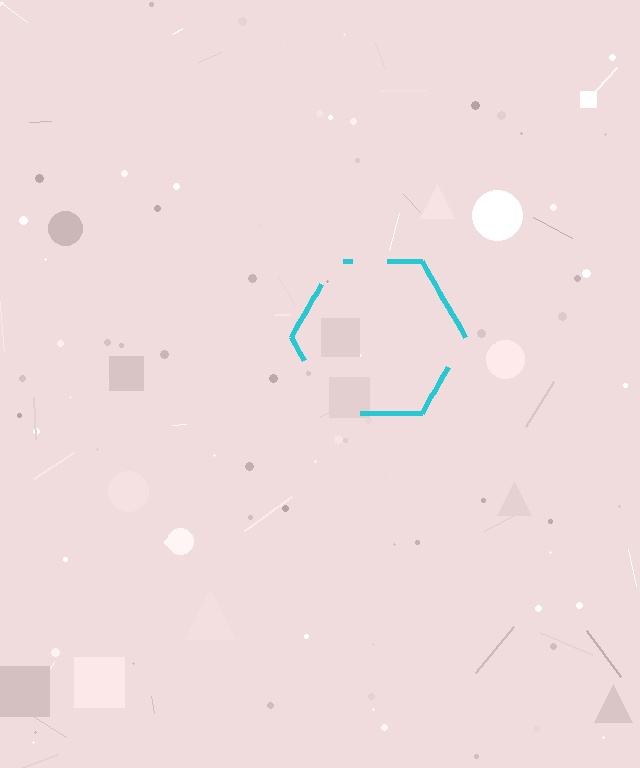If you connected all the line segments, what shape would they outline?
They would outline a hexagon.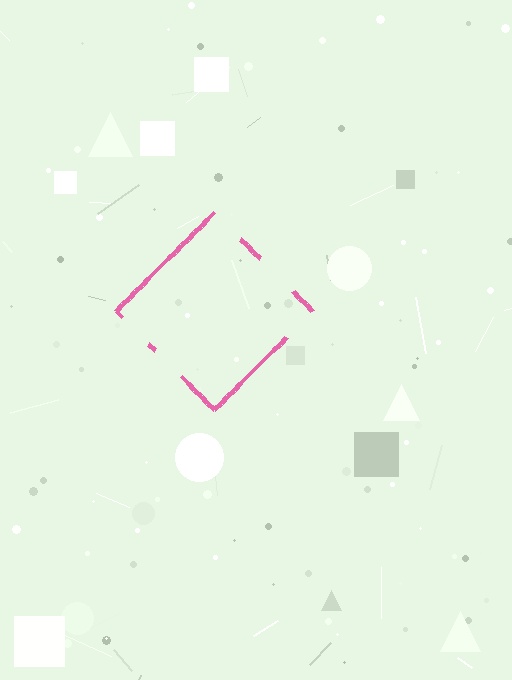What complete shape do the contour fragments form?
The contour fragments form a diamond.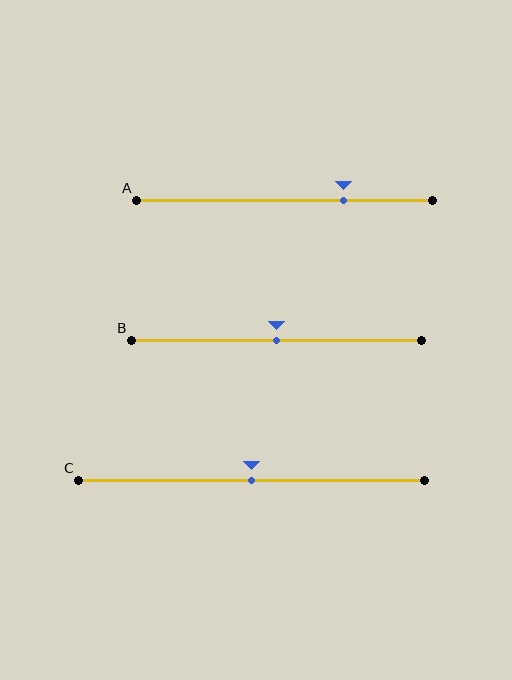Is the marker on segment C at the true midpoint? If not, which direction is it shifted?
Yes, the marker on segment C is at the true midpoint.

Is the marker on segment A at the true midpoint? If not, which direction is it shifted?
No, the marker on segment A is shifted to the right by about 20% of the segment length.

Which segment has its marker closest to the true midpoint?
Segment B has its marker closest to the true midpoint.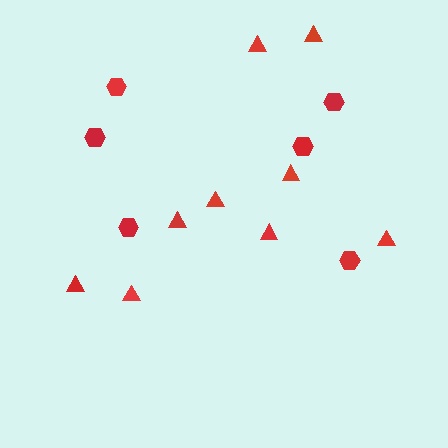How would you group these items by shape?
There are 2 groups: one group of triangles (9) and one group of hexagons (6).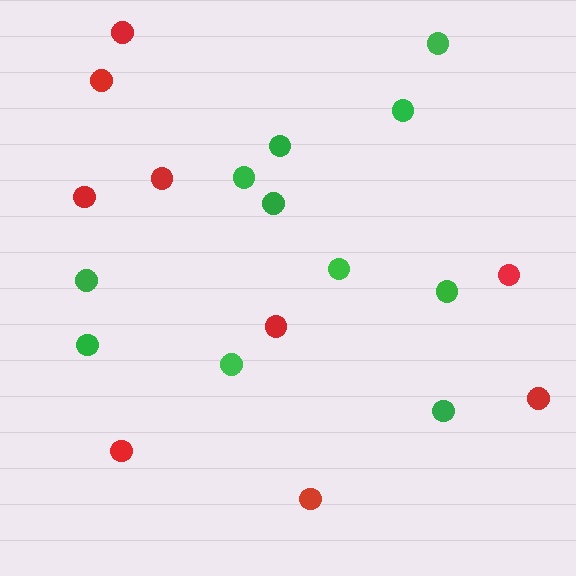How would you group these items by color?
There are 2 groups: one group of red circles (9) and one group of green circles (11).